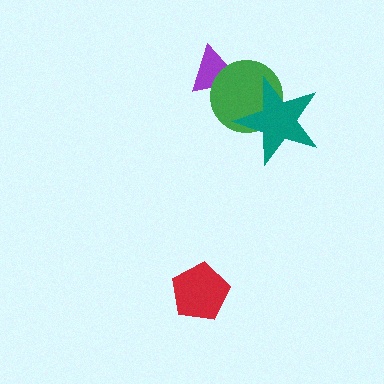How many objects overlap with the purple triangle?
1 object overlaps with the purple triangle.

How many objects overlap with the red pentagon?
0 objects overlap with the red pentagon.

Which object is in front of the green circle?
The teal star is in front of the green circle.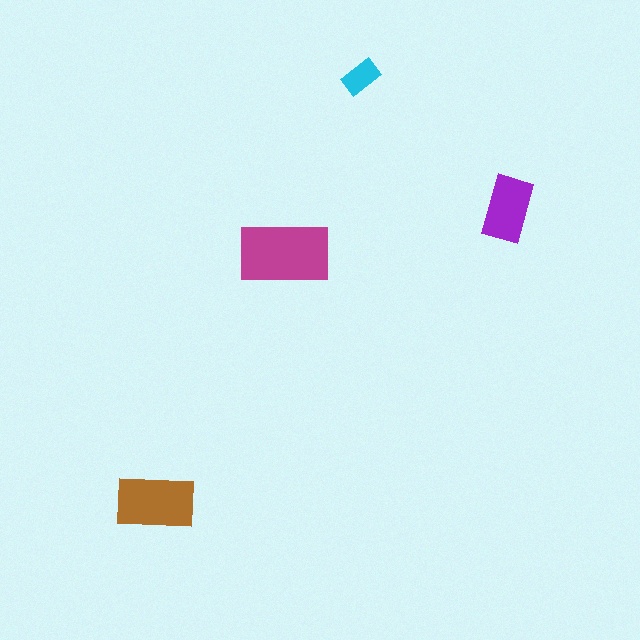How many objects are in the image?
There are 4 objects in the image.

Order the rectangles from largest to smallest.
the magenta one, the brown one, the purple one, the cyan one.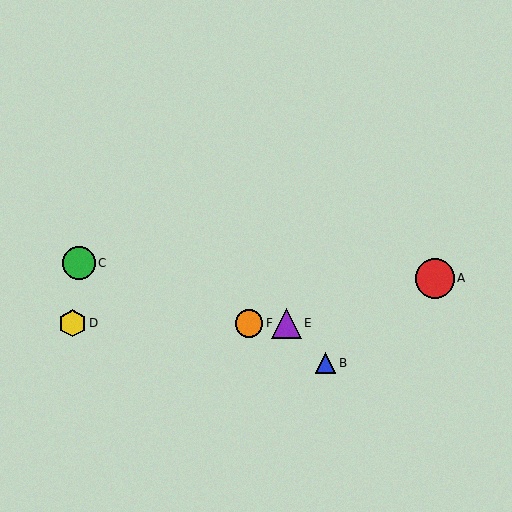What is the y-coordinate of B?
Object B is at y≈363.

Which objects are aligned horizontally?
Objects D, E, F are aligned horizontally.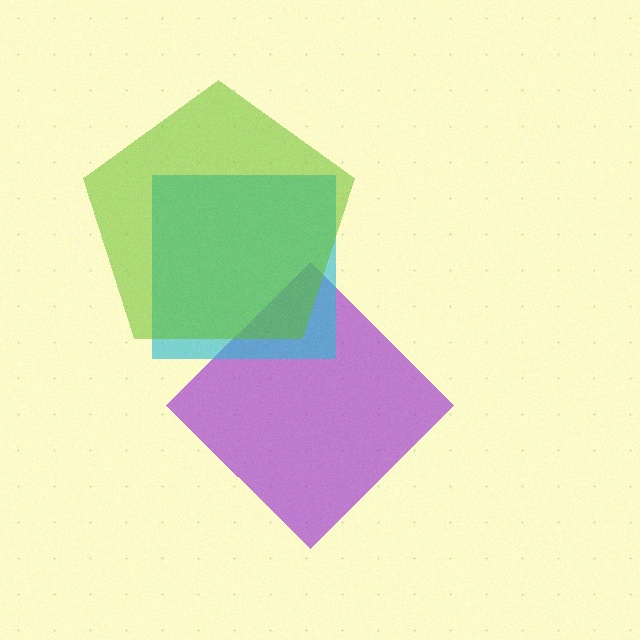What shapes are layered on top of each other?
The layered shapes are: a purple diamond, a cyan square, a lime pentagon.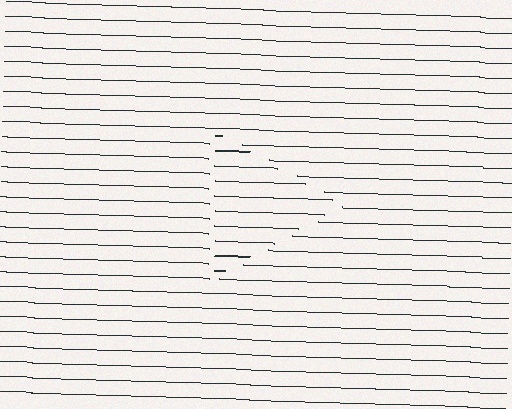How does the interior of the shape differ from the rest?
The interior of the shape contains the same grating, shifted by half a period — the contour is defined by the phase discontinuity where line-ends from the inner and outer gratings abut.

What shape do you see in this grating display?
An illusory triangle. The interior of the shape contains the same grating, shifted by half a period — the contour is defined by the phase discontinuity where line-ends from the inner and outer gratings abut.